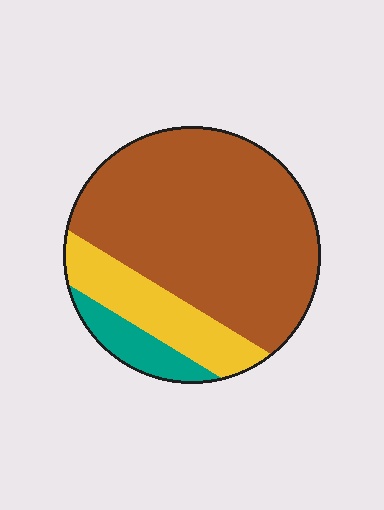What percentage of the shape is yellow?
Yellow takes up about one fifth (1/5) of the shape.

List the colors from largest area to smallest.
From largest to smallest: brown, yellow, teal.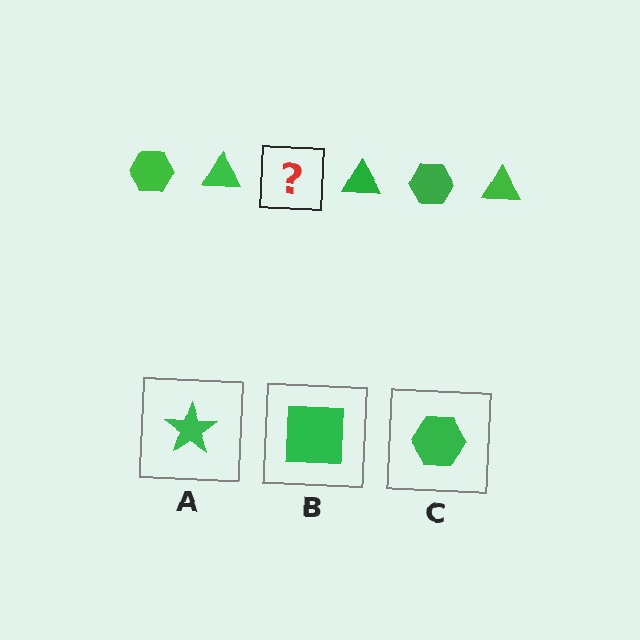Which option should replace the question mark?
Option C.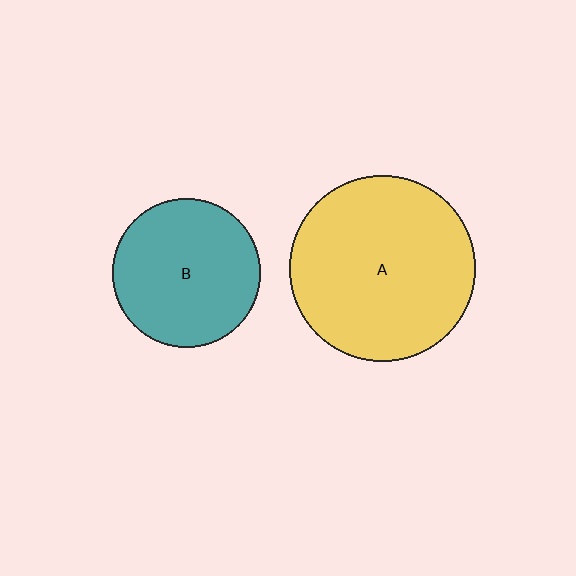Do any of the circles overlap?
No, none of the circles overlap.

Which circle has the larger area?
Circle A (yellow).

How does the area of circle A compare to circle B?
Approximately 1.6 times.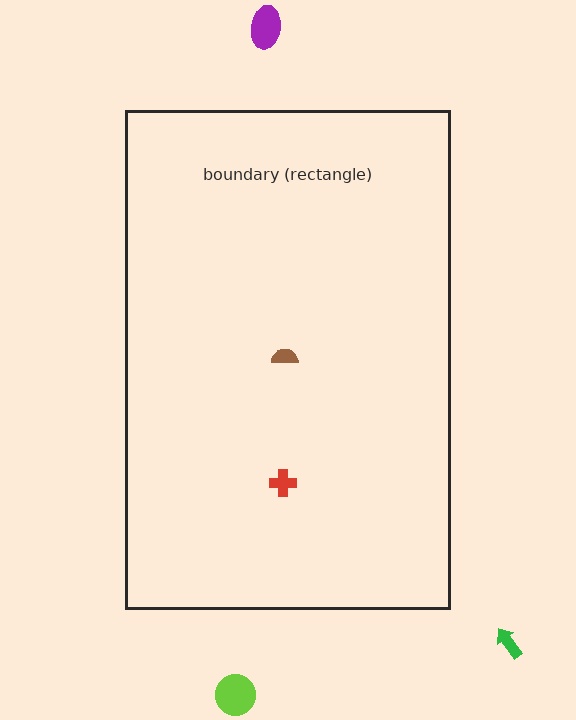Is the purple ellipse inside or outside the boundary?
Outside.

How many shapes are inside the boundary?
2 inside, 3 outside.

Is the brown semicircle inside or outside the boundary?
Inside.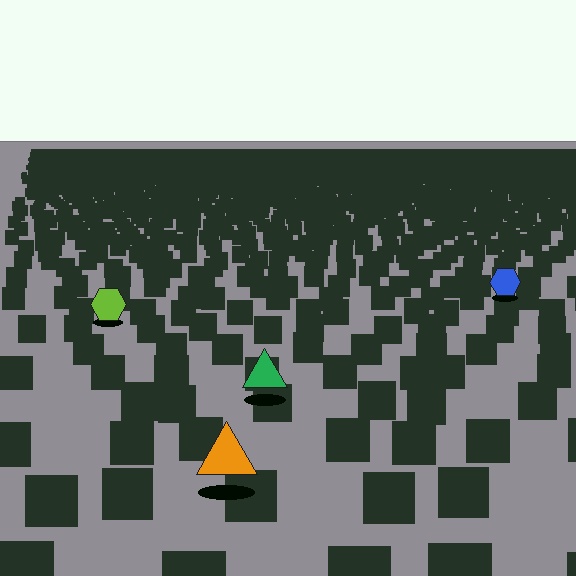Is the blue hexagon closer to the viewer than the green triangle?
No. The green triangle is closer — you can tell from the texture gradient: the ground texture is coarser near it.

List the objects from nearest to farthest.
From nearest to farthest: the orange triangle, the green triangle, the lime hexagon, the blue hexagon.